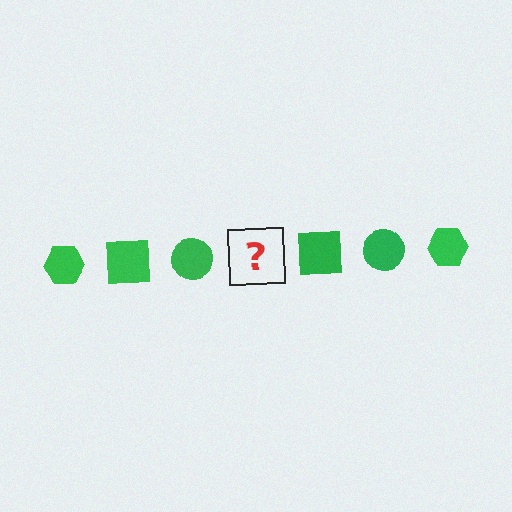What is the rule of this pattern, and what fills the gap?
The rule is that the pattern cycles through hexagon, square, circle shapes in green. The gap should be filled with a green hexagon.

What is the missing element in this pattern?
The missing element is a green hexagon.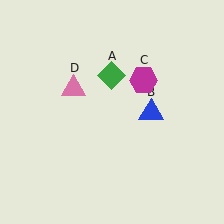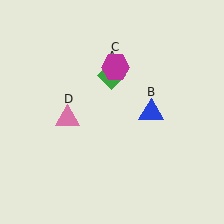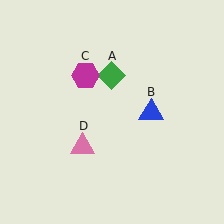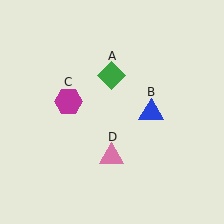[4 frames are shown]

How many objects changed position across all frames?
2 objects changed position: magenta hexagon (object C), pink triangle (object D).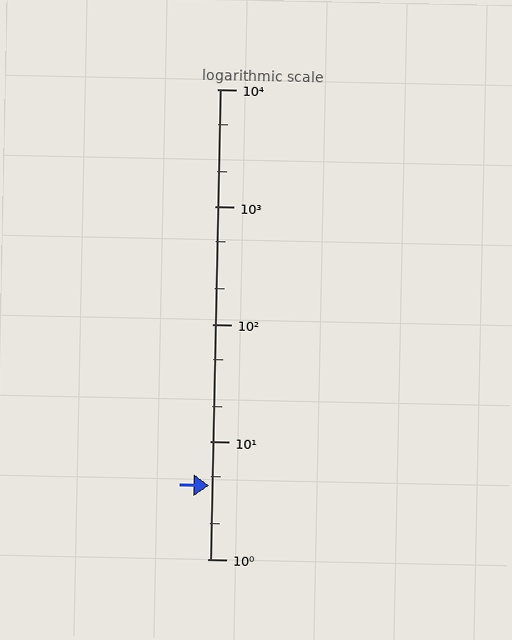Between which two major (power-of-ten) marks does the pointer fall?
The pointer is between 1 and 10.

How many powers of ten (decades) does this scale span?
The scale spans 4 decades, from 1 to 10000.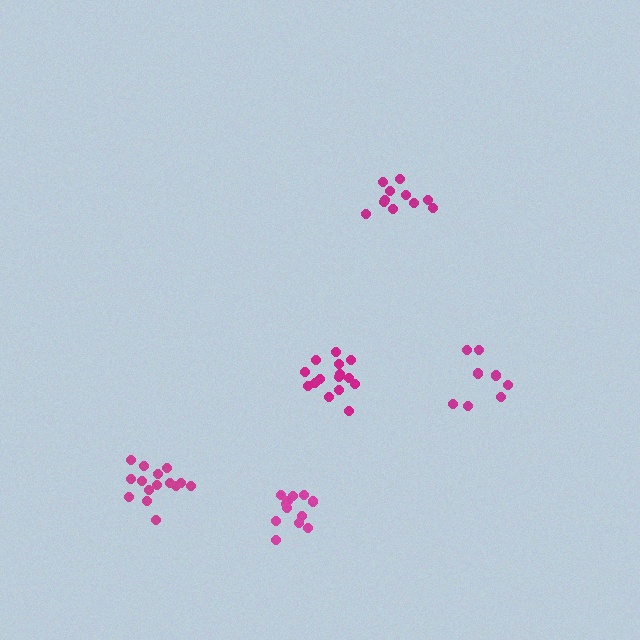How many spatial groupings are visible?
There are 5 spatial groupings.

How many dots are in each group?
Group 1: 11 dots, Group 2: 13 dots, Group 3: 9 dots, Group 4: 15 dots, Group 5: 15 dots (63 total).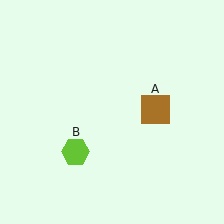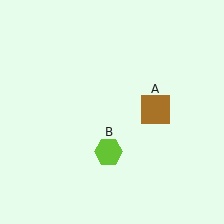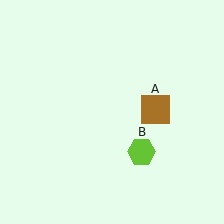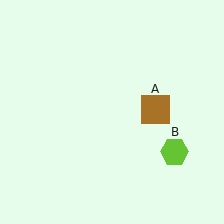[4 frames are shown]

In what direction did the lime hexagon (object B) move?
The lime hexagon (object B) moved right.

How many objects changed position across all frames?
1 object changed position: lime hexagon (object B).